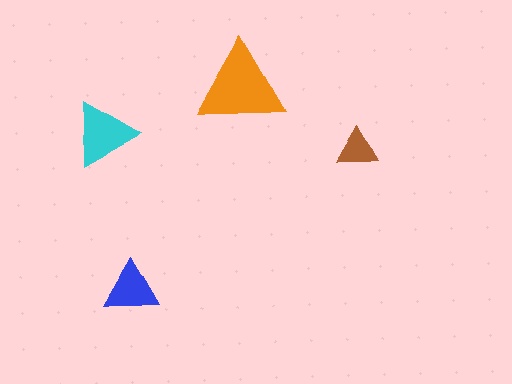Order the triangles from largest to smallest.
the orange one, the cyan one, the blue one, the brown one.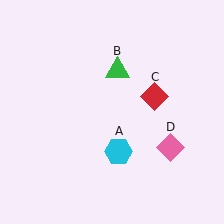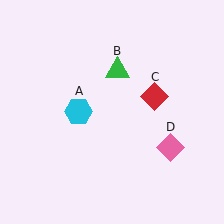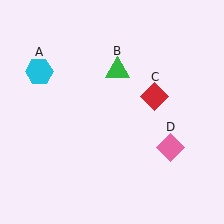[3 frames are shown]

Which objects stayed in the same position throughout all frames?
Green triangle (object B) and red diamond (object C) and pink diamond (object D) remained stationary.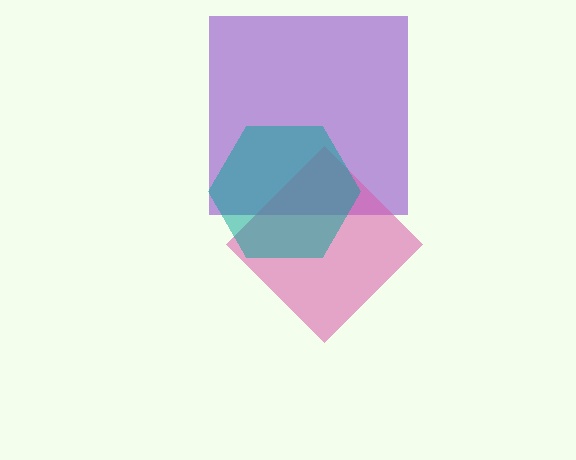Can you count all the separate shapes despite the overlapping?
Yes, there are 3 separate shapes.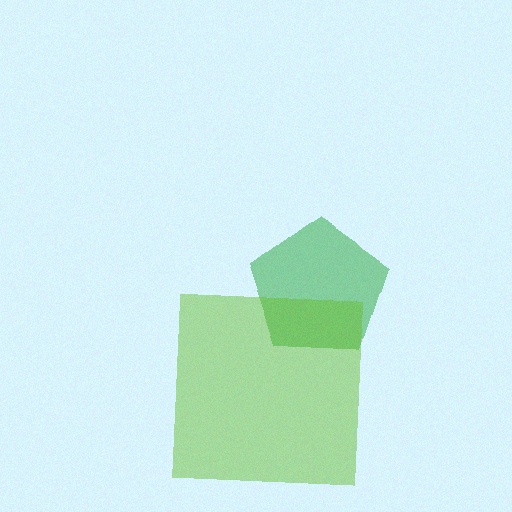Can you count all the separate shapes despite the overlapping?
Yes, there are 2 separate shapes.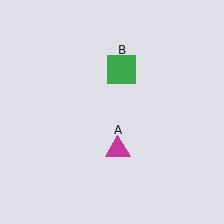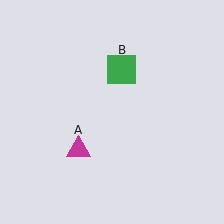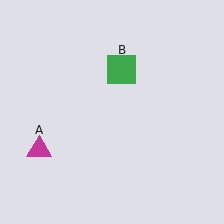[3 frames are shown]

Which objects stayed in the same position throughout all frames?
Green square (object B) remained stationary.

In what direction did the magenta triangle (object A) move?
The magenta triangle (object A) moved left.